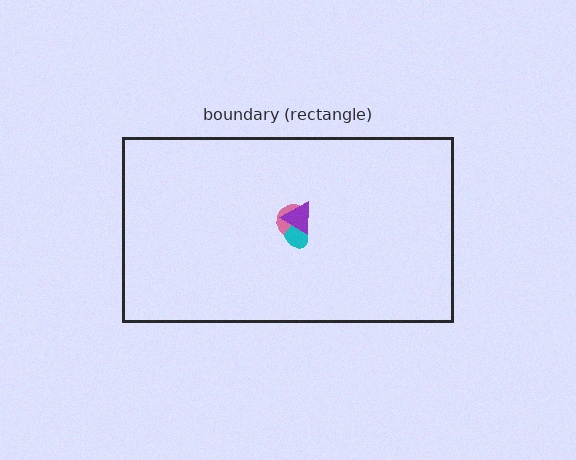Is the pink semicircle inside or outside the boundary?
Inside.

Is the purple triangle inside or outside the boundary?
Inside.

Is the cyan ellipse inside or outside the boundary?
Inside.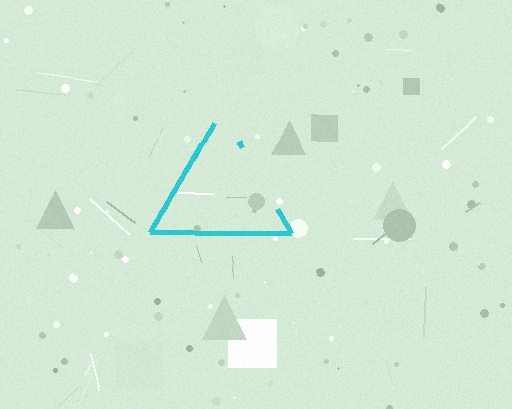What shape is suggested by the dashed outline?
The dashed outline suggests a triangle.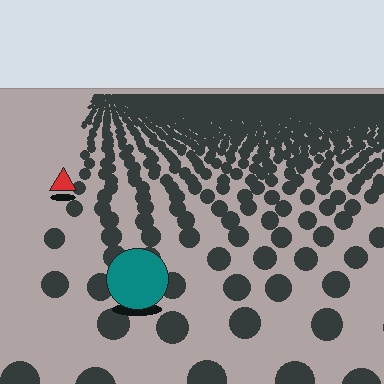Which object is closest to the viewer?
The teal circle is closest. The texture marks near it are larger and more spread out.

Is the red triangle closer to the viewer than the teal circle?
No. The teal circle is closer — you can tell from the texture gradient: the ground texture is coarser near it.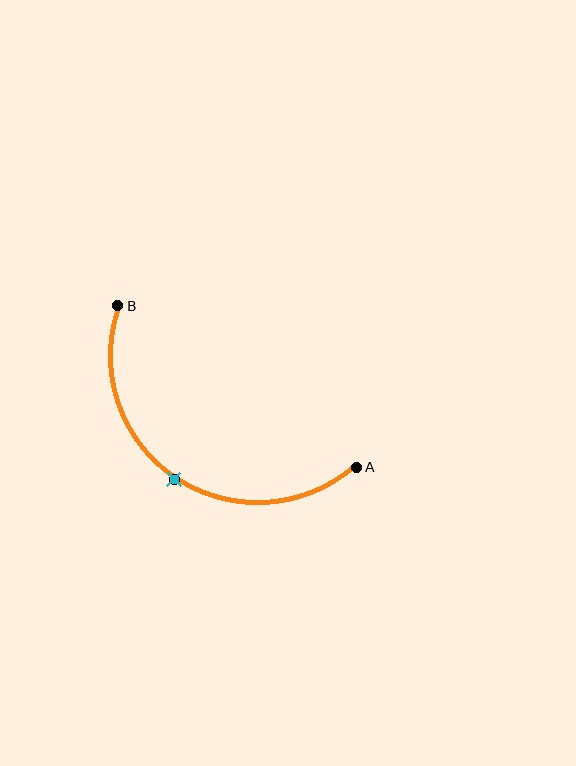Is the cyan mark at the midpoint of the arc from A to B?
Yes. The cyan mark lies on the arc at equal arc-length from both A and B — it is the arc midpoint.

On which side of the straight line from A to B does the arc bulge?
The arc bulges below and to the left of the straight line connecting A and B.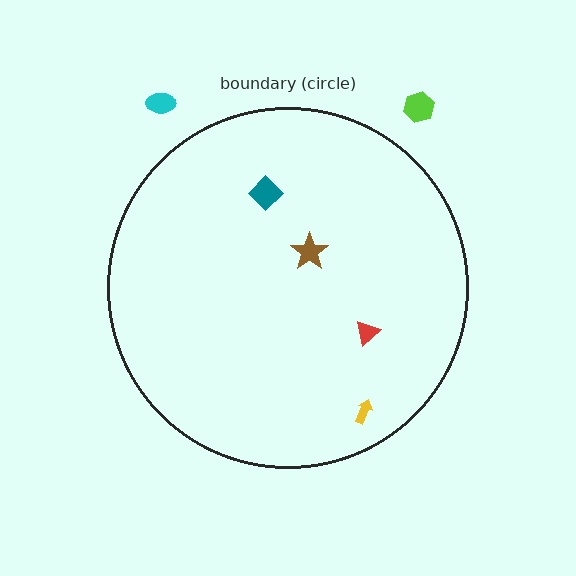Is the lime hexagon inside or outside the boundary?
Outside.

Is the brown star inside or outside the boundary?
Inside.